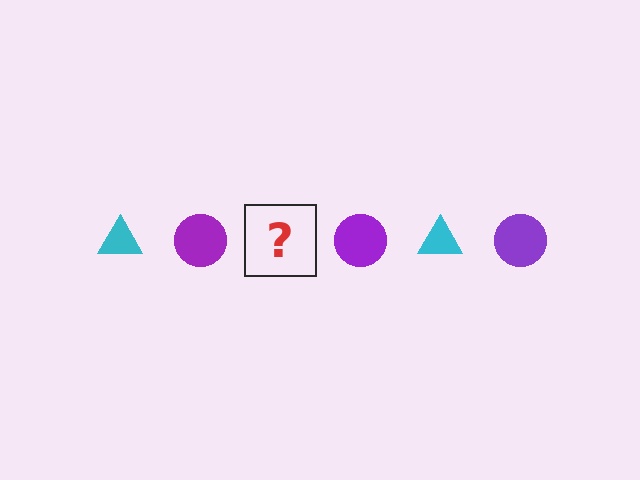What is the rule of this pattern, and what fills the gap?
The rule is that the pattern alternates between cyan triangle and purple circle. The gap should be filled with a cyan triangle.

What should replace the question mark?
The question mark should be replaced with a cyan triangle.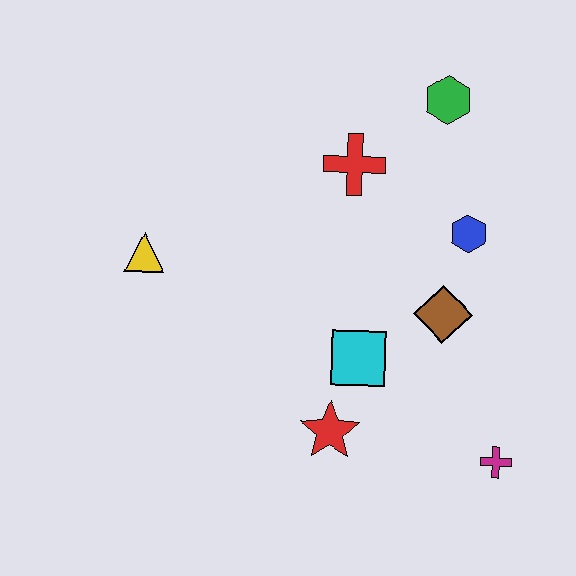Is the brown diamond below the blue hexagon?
Yes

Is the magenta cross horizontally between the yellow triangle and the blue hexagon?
No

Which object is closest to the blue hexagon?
The brown diamond is closest to the blue hexagon.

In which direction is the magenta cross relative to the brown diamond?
The magenta cross is below the brown diamond.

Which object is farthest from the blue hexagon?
The yellow triangle is farthest from the blue hexagon.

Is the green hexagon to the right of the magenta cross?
No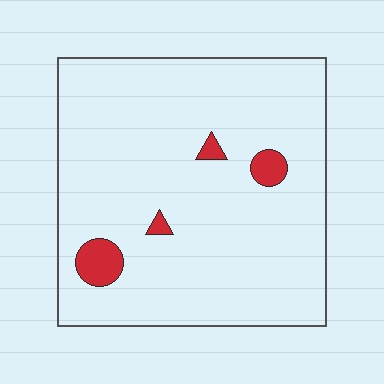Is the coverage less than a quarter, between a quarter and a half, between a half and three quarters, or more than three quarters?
Less than a quarter.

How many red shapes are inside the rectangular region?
4.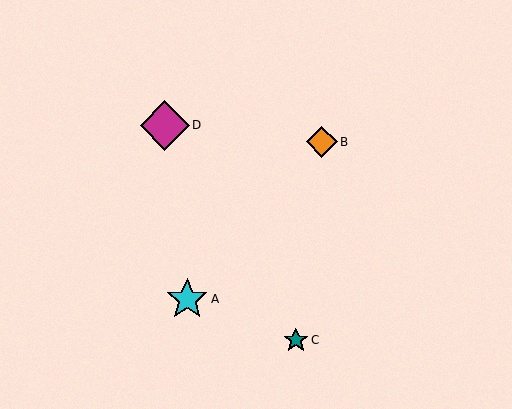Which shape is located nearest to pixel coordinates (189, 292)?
The cyan star (labeled A) at (187, 299) is nearest to that location.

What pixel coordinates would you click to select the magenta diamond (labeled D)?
Click at (165, 125) to select the magenta diamond D.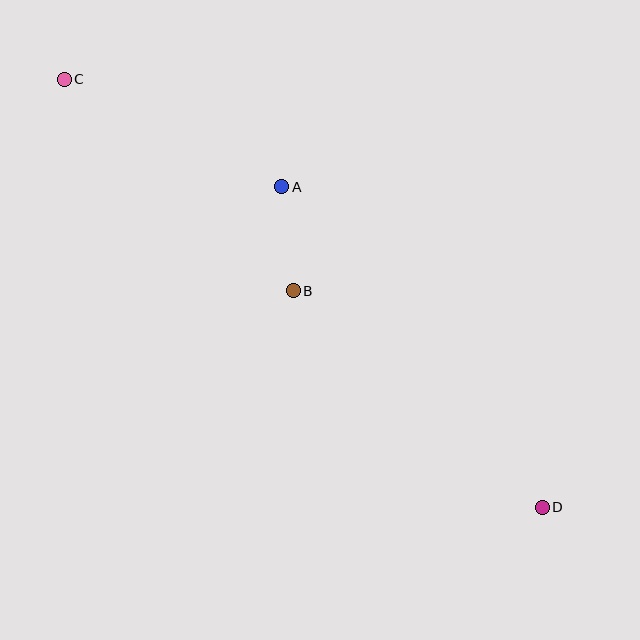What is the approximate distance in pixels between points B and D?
The distance between B and D is approximately 330 pixels.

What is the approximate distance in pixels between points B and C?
The distance between B and C is approximately 312 pixels.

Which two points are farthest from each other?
Points C and D are farthest from each other.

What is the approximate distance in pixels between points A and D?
The distance between A and D is approximately 413 pixels.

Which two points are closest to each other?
Points A and B are closest to each other.